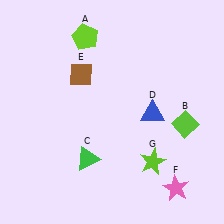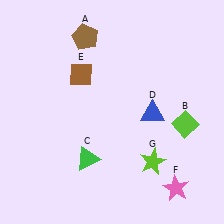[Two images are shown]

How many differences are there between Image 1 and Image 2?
There is 1 difference between the two images.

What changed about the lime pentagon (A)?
In Image 1, A is lime. In Image 2, it changed to brown.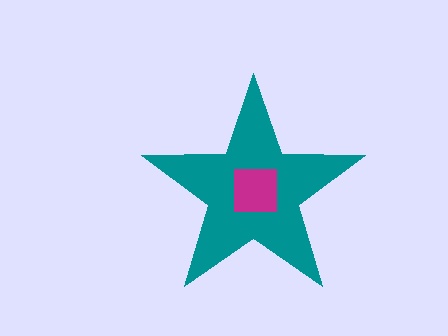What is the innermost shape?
The magenta square.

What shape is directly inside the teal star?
The magenta square.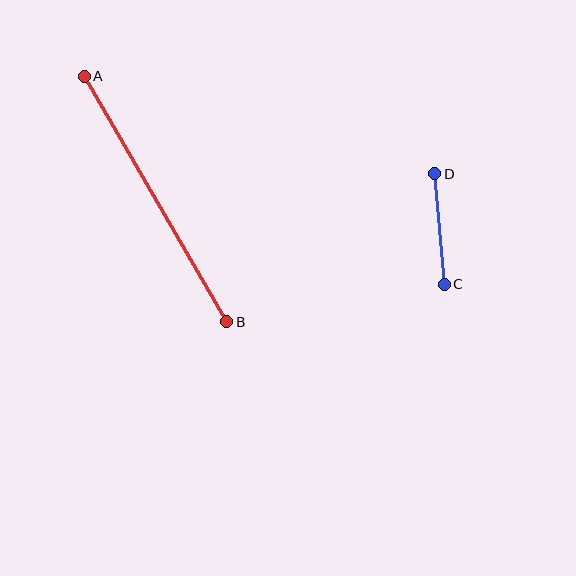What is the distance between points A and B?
The distance is approximately 284 pixels.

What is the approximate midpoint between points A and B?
The midpoint is at approximately (156, 199) pixels.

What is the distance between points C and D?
The distance is approximately 111 pixels.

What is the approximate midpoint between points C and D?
The midpoint is at approximately (439, 229) pixels.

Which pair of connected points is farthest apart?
Points A and B are farthest apart.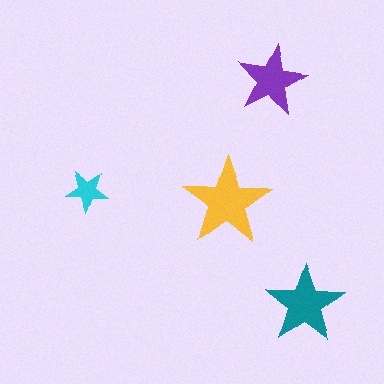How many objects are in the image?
There are 4 objects in the image.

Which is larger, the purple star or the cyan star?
The purple one.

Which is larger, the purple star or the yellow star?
The yellow one.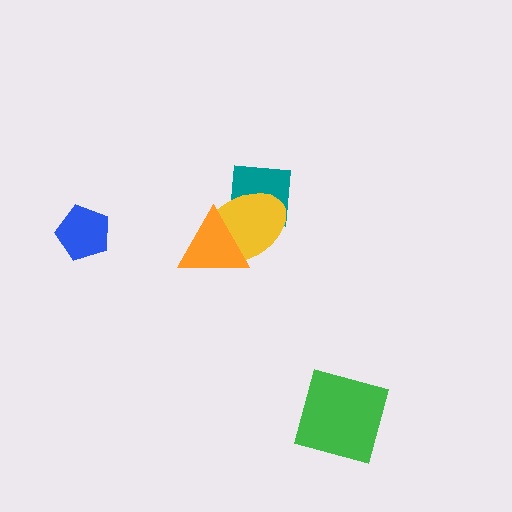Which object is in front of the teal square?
The yellow ellipse is in front of the teal square.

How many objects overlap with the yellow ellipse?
2 objects overlap with the yellow ellipse.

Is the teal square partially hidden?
Yes, it is partially covered by another shape.